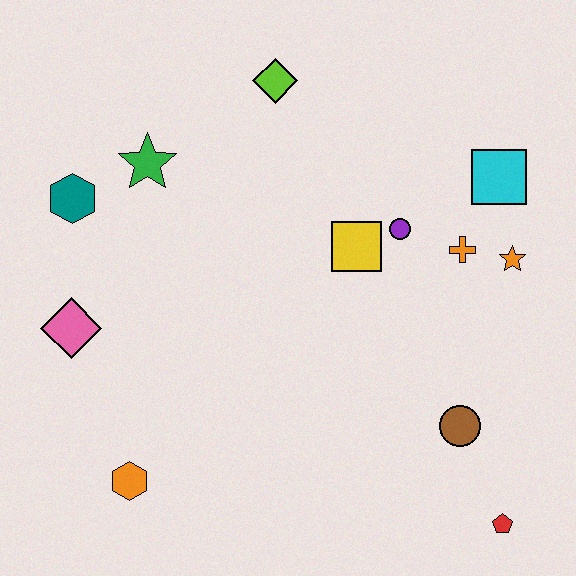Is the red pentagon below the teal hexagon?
Yes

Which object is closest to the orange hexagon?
The pink diamond is closest to the orange hexagon.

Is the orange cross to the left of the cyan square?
Yes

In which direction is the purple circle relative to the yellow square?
The purple circle is to the right of the yellow square.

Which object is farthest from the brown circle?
The teal hexagon is farthest from the brown circle.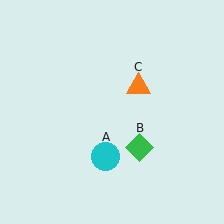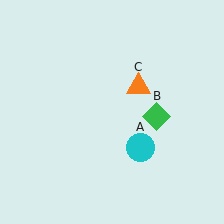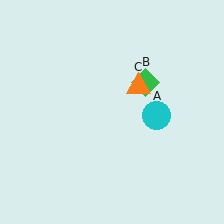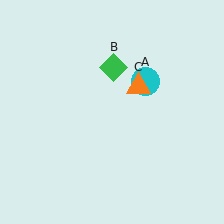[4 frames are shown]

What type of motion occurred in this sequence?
The cyan circle (object A), green diamond (object B) rotated counterclockwise around the center of the scene.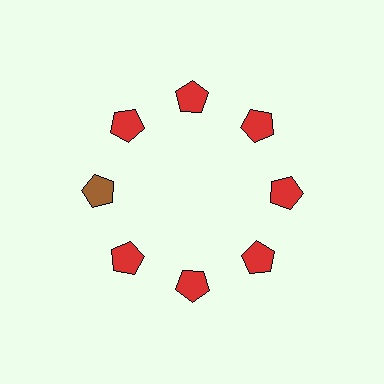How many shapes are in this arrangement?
There are 8 shapes arranged in a ring pattern.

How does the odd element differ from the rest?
It has a different color: brown instead of red.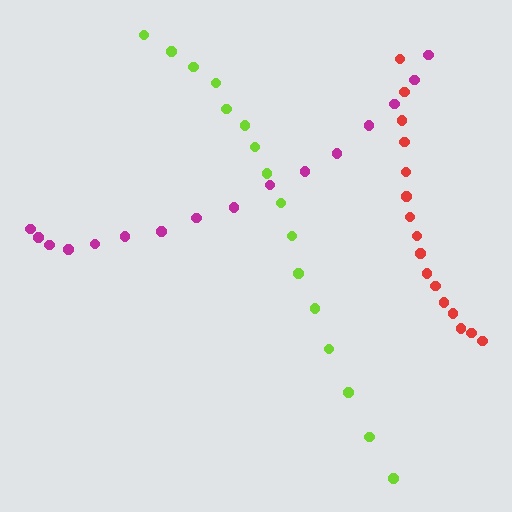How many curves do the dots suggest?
There are 3 distinct paths.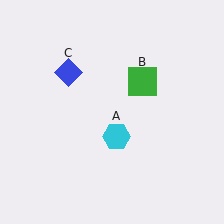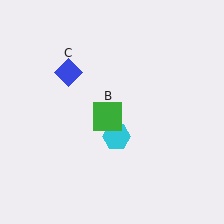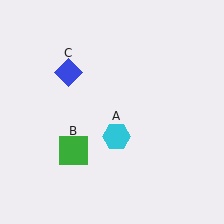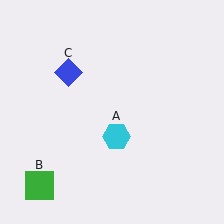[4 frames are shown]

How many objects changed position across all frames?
1 object changed position: green square (object B).